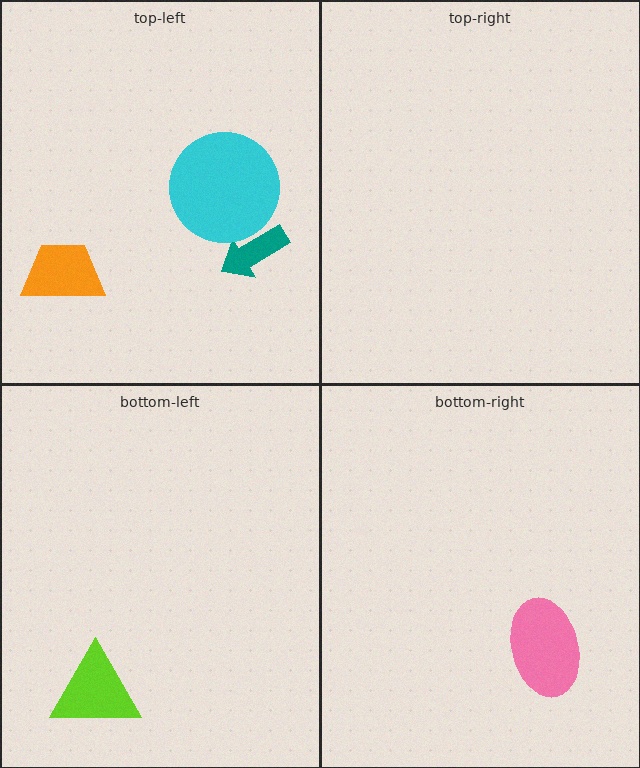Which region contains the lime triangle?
The bottom-left region.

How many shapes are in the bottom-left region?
1.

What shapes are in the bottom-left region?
The lime triangle.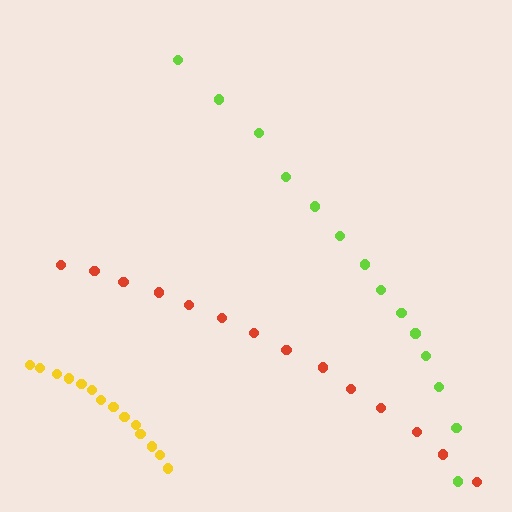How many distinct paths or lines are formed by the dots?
There are 3 distinct paths.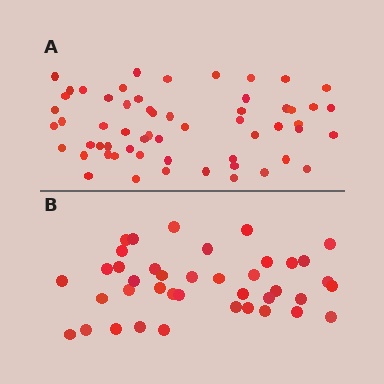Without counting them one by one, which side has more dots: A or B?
Region A (the top region) has more dots.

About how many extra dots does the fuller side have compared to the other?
Region A has approximately 20 more dots than region B.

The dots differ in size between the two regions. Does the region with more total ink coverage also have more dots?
No. Region B has more total ink coverage because its dots are larger, but region A actually contains more individual dots. Total area can be misleading — the number of items is what matters here.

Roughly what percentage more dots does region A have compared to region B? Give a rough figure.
About 45% more.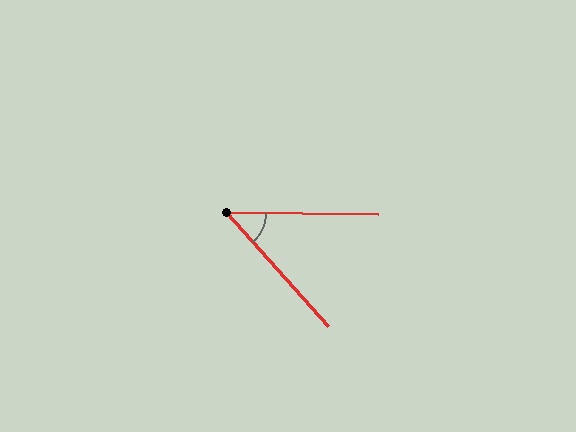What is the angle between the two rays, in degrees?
Approximately 48 degrees.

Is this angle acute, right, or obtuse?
It is acute.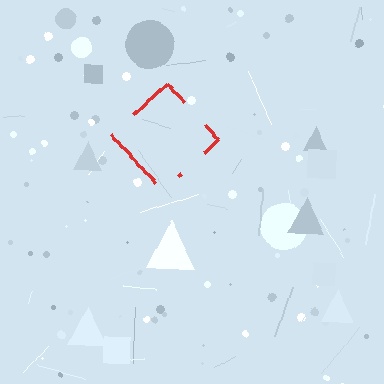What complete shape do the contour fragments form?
The contour fragments form a diamond.